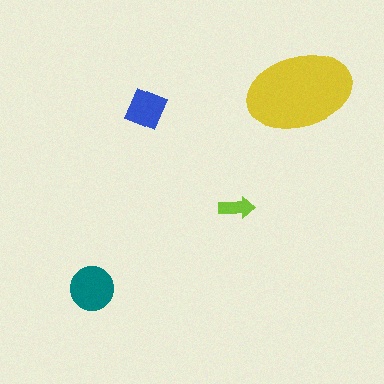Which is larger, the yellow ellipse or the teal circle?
The yellow ellipse.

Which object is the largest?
The yellow ellipse.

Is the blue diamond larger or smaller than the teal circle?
Smaller.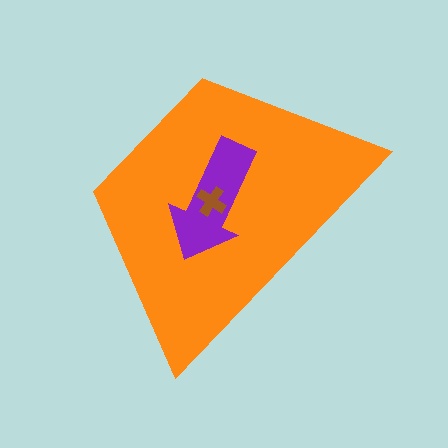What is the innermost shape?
The brown cross.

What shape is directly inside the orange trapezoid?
The purple arrow.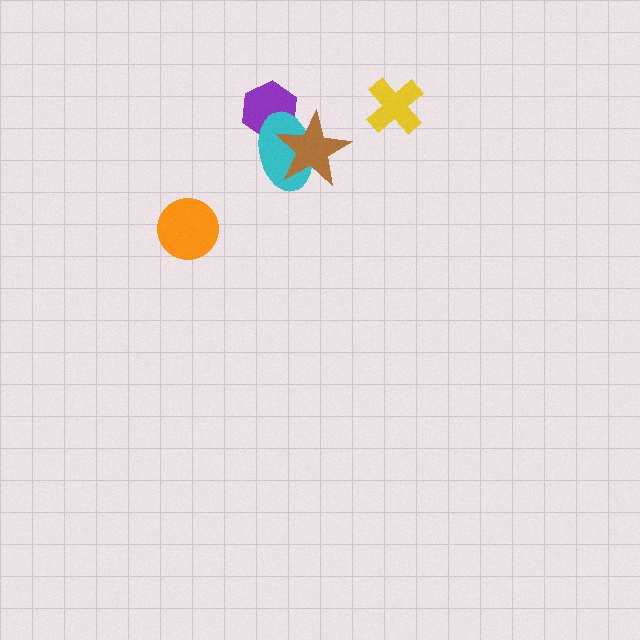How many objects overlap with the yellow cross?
0 objects overlap with the yellow cross.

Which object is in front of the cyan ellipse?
The brown star is in front of the cyan ellipse.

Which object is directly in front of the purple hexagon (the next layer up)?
The cyan ellipse is directly in front of the purple hexagon.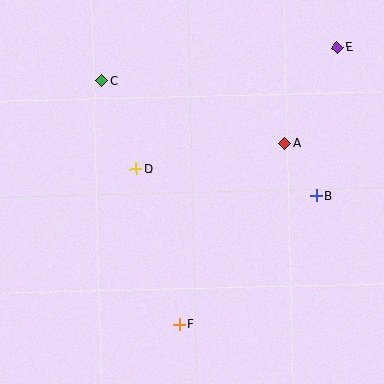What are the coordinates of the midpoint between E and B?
The midpoint between E and B is at (327, 122).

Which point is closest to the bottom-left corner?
Point F is closest to the bottom-left corner.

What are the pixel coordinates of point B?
Point B is at (316, 196).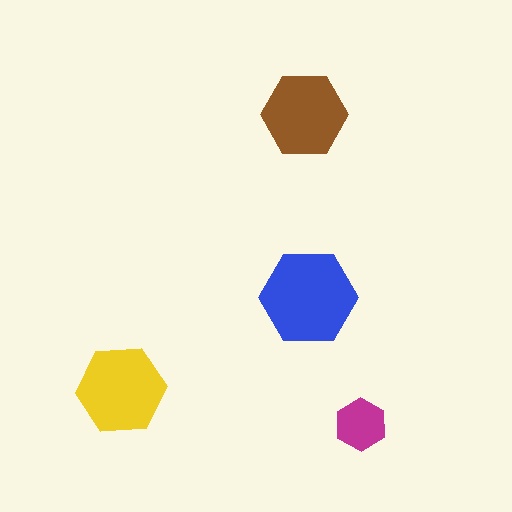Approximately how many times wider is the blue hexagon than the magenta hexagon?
About 2 times wider.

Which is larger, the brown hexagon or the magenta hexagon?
The brown one.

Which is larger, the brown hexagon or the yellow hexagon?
The yellow one.